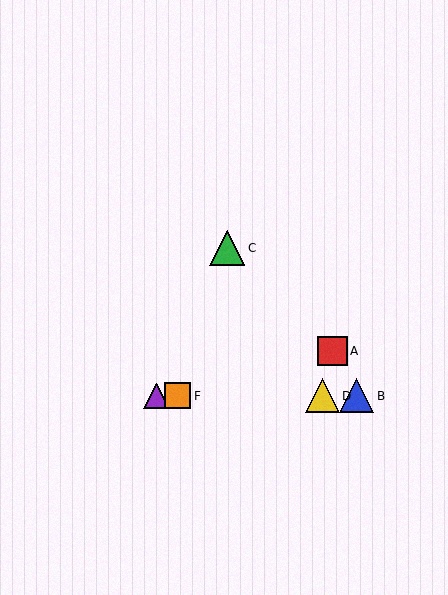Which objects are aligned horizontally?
Objects B, D, E, F are aligned horizontally.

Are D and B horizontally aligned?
Yes, both are at y≈396.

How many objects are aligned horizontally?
4 objects (B, D, E, F) are aligned horizontally.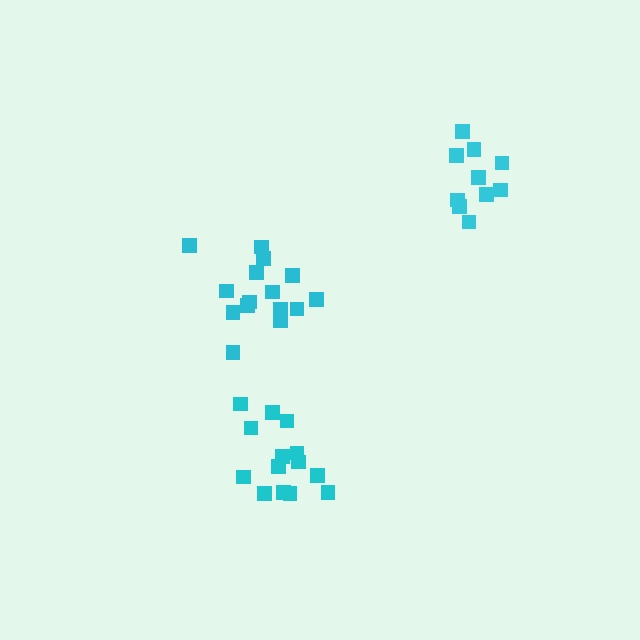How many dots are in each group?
Group 1: 15 dots, Group 2: 10 dots, Group 3: 14 dots (39 total).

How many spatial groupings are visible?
There are 3 spatial groupings.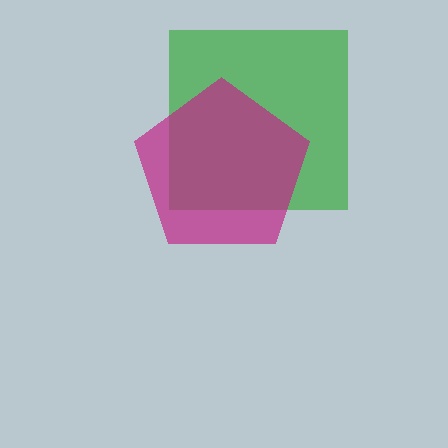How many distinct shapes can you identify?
There are 2 distinct shapes: a green square, a magenta pentagon.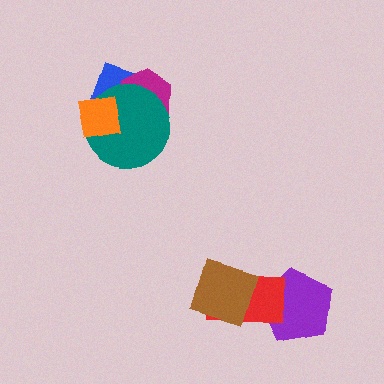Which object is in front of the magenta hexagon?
The teal circle is in front of the magenta hexagon.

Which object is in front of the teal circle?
The orange square is in front of the teal circle.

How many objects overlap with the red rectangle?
2 objects overlap with the red rectangle.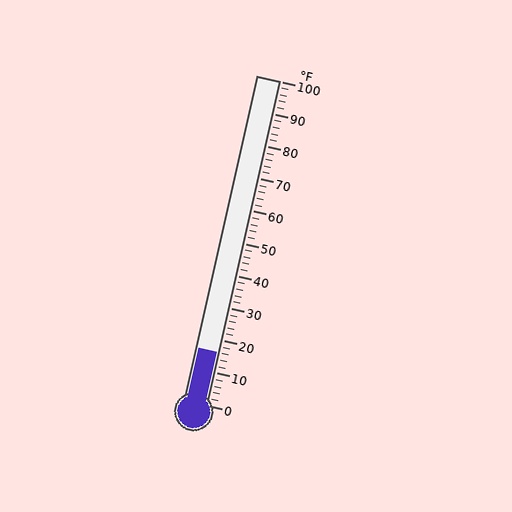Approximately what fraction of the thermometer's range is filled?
The thermometer is filled to approximately 15% of its range.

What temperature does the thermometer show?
The thermometer shows approximately 16°F.